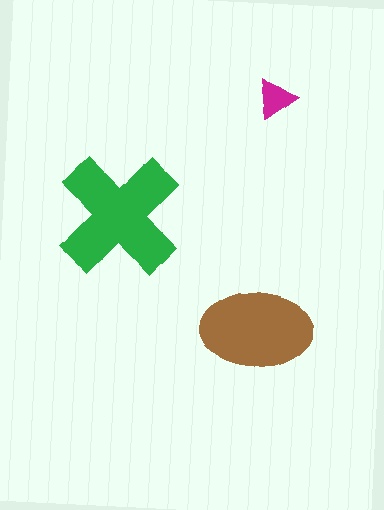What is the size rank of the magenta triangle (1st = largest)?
3rd.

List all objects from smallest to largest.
The magenta triangle, the brown ellipse, the green cross.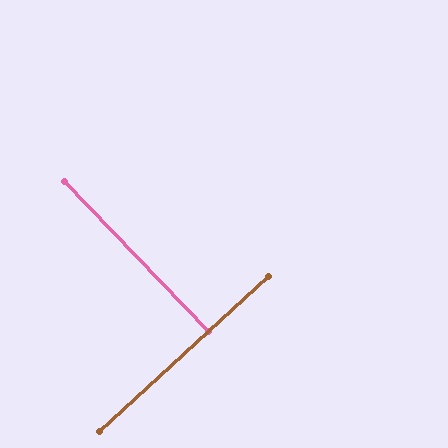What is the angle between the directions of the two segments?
Approximately 89 degrees.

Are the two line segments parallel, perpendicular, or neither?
Perpendicular — they meet at approximately 89°.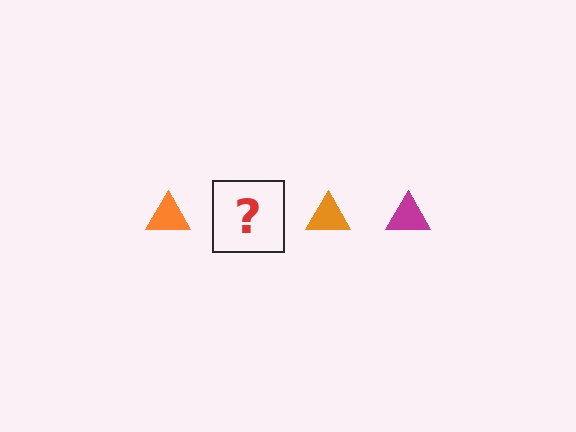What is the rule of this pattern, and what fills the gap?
The rule is that the pattern cycles through orange, magenta triangles. The gap should be filled with a magenta triangle.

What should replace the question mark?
The question mark should be replaced with a magenta triangle.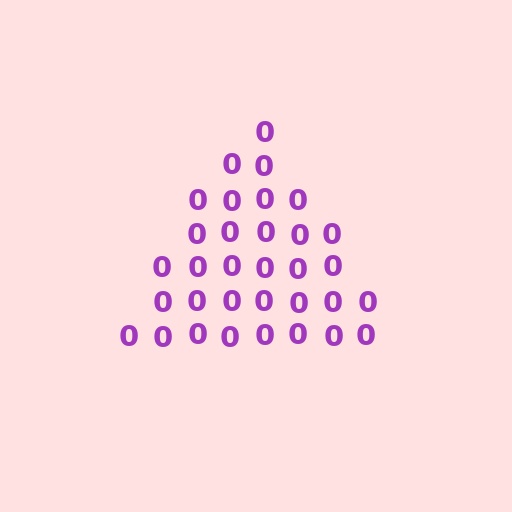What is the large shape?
The large shape is a triangle.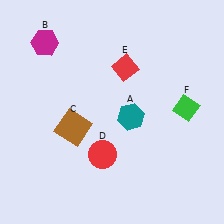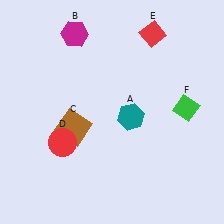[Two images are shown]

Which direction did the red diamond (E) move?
The red diamond (E) moved up.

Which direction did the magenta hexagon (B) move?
The magenta hexagon (B) moved right.